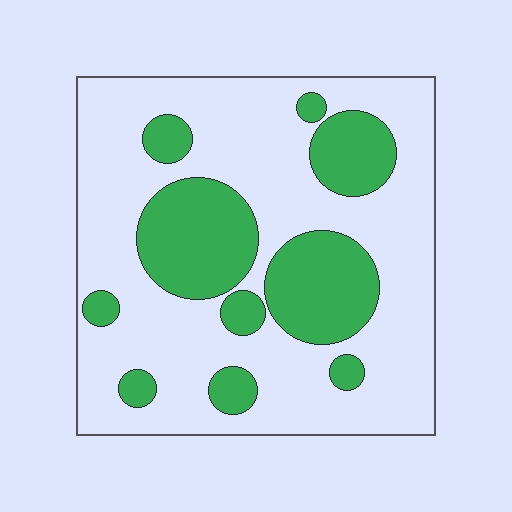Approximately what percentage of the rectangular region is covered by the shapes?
Approximately 30%.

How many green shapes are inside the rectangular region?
10.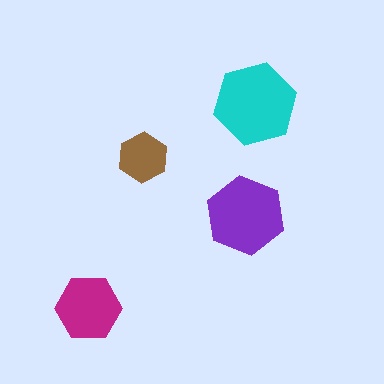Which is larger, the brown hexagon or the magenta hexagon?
The magenta one.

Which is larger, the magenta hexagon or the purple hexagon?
The purple one.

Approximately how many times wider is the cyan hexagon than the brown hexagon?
About 1.5 times wider.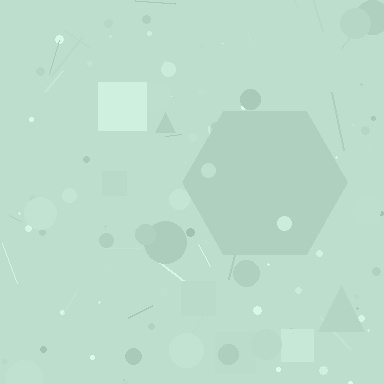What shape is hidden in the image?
A hexagon is hidden in the image.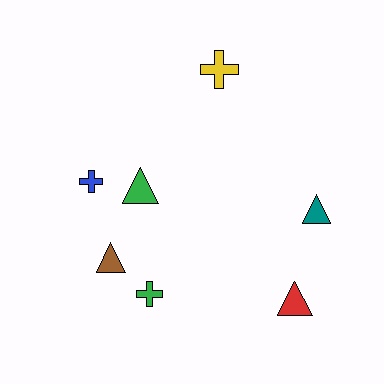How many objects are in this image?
There are 7 objects.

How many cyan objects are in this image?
There are no cyan objects.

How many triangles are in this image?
There are 4 triangles.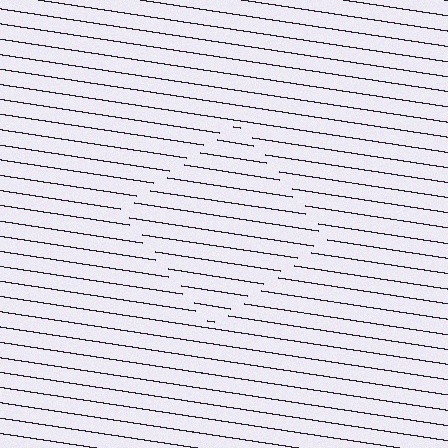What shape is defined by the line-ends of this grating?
An illusory square. The interior of the shape contains the same grating, shifted by half a period — the contour is defined by the phase discontinuity where line-ends from the inner and outer gratings abut.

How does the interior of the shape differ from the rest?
The interior of the shape contains the same grating, shifted by half a period — the contour is defined by the phase discontinuity where line-ends from the inner and outer gratings abut.